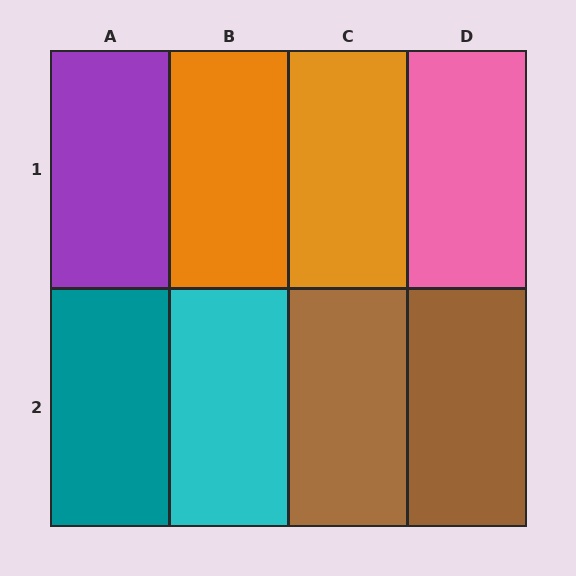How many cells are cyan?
1 cell is cyan.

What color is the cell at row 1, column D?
Pink.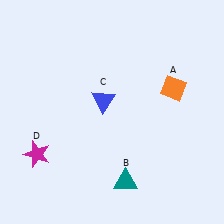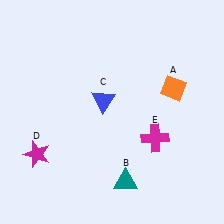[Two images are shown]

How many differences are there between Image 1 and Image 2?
There is 1 difference between the two images.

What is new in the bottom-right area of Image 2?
A magenta cross (E) was added in the bottom-right area of Image 2.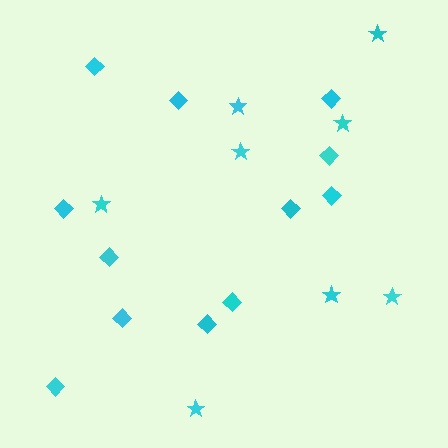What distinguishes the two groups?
There are 2 groups: one group of diamonds (12) and one group of stars (8).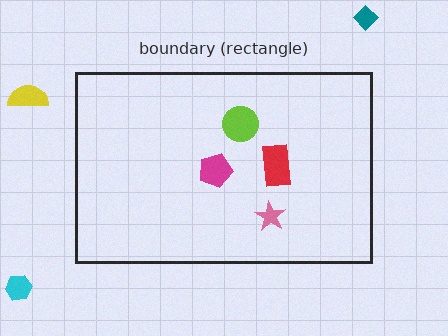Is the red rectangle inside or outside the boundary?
Inside.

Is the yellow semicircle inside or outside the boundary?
Outside.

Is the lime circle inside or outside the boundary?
Inside.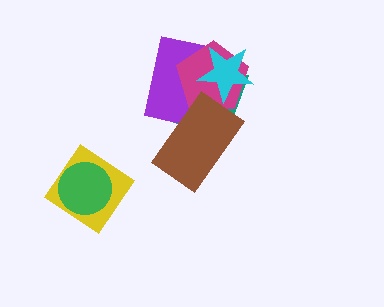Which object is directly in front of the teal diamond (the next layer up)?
The purple rectangle is directly in front of the teal diamond.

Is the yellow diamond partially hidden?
Yes, it is partially covered by another shape.